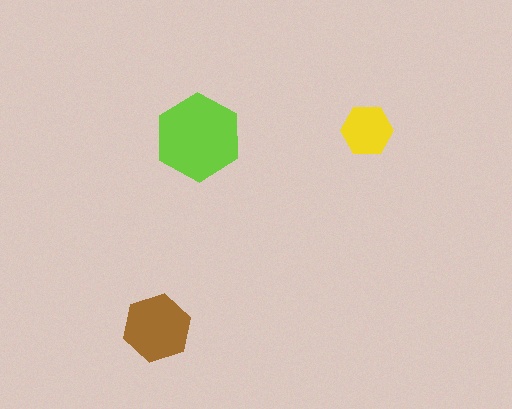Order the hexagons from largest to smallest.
the lime one, the brown one, the yellow one.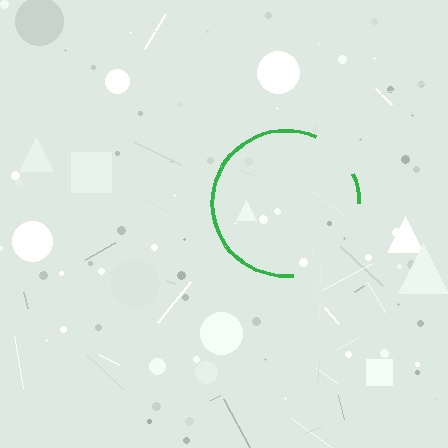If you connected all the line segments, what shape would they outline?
They would outline a circle.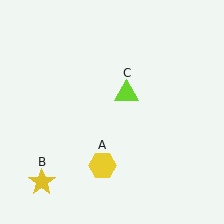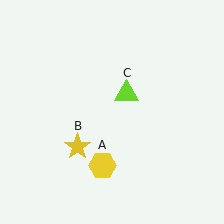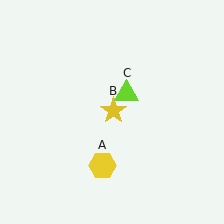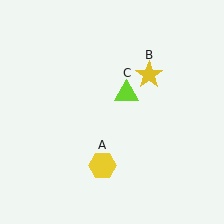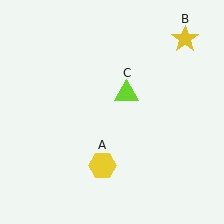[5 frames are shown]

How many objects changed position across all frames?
1 object changed position: yellow star (object B).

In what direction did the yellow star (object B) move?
The yellow star (object B) moved up and to the right.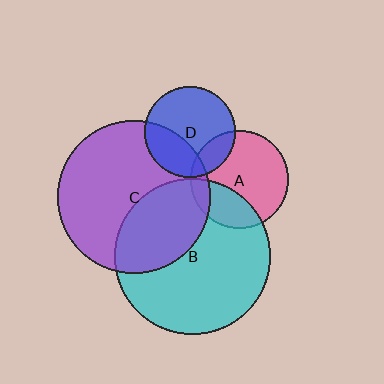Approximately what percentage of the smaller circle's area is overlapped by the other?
Approximately 35%.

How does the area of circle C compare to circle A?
Approximately 2.4 times.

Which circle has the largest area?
Circle B (cyan).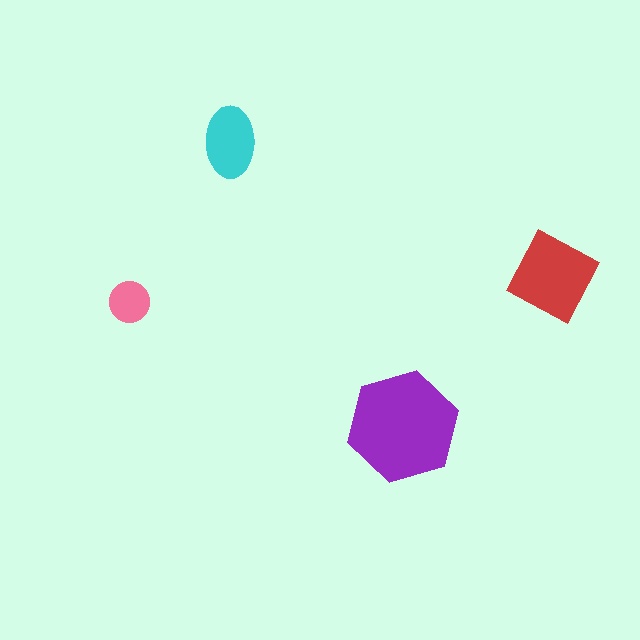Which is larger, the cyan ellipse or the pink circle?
The cyan ellipse.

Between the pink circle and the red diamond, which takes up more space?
The red diamond.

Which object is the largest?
The purple hexagon.